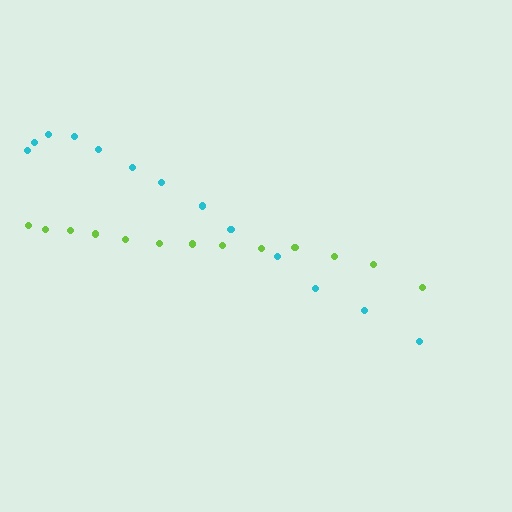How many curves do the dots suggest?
There are 2 distinct paths.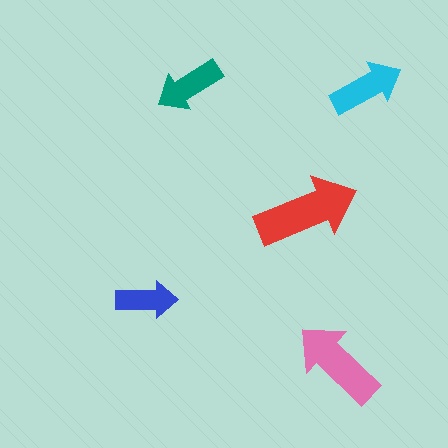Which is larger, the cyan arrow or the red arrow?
The red one.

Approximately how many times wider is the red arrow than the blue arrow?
About 1.5 times wider.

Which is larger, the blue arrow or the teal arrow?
The teal one.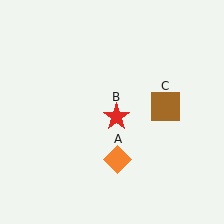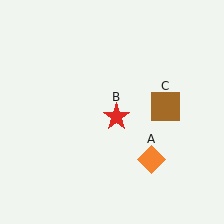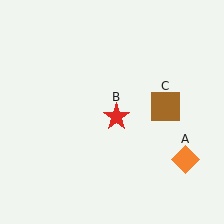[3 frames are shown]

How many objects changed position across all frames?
1 object changed position: orange diamond (object A).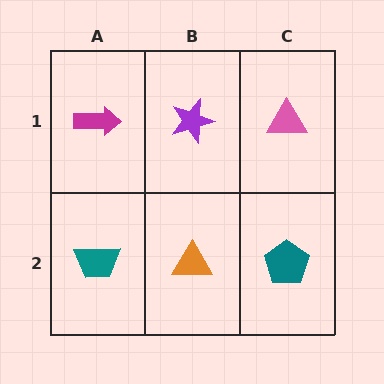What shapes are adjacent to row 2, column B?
A purple star (row 1, column B), a teal trapezoid (row 2, column A), a teal pentagon (row 2, column C).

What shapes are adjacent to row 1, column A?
A teal trapezoid (row 2, column A), a purple star (row 1, column B).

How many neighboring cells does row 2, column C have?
2.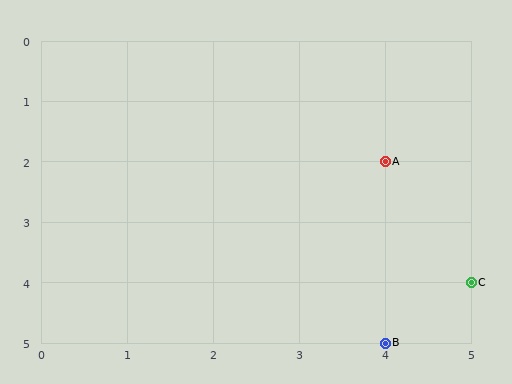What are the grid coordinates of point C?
Point C is at grid coordinates (5, 4).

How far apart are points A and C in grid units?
Points A and C are 1 column and 2 rows apart (about 2.2 grid units diagonally).